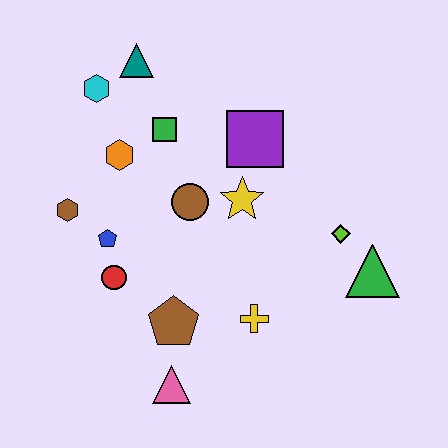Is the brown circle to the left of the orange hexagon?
No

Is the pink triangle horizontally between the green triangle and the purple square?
No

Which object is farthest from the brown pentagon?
The teal triangle is farthest from the brown pentagon.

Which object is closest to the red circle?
The blue pentagon is closest to the red circle.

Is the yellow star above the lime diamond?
Yes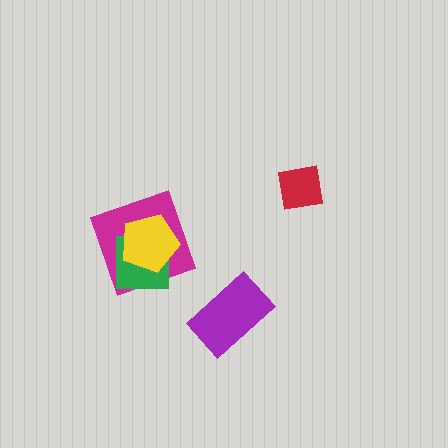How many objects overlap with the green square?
2 objects overlap with the green square.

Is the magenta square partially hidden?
Yes, it is partially covered by another shape.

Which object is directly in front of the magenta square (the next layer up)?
The green square is directly in front of the magenta square.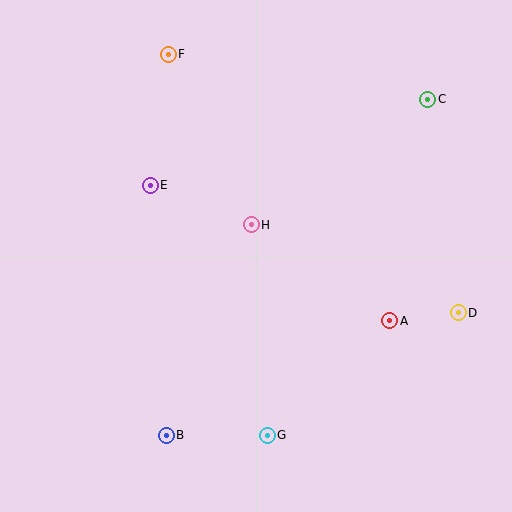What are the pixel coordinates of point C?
Point C is at (428, 99).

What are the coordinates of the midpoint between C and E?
The midpoint between C and E is at (289, 142).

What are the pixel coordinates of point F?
Point F is at (168, 54).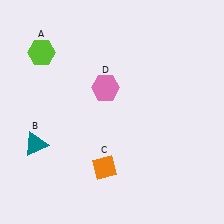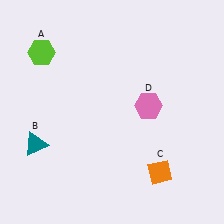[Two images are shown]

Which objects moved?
The objects that moved are: the orange diamond (C), the pink hexagon (D).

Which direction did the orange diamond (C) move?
The orange diamond (C) moved right.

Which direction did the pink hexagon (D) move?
The pink hexagon (D) moved right.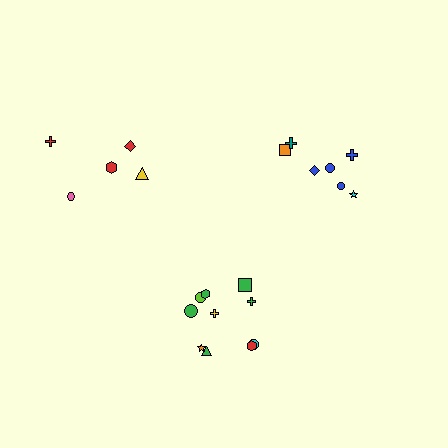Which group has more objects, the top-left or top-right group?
The top-right group.